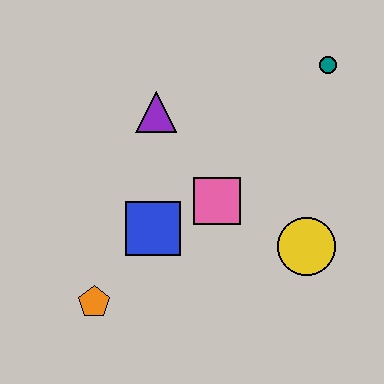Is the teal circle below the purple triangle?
No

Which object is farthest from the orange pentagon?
The teal circle is farthest from the orange pentagon.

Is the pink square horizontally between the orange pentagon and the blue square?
No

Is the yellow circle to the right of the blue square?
Yes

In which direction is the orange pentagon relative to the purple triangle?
The orange pentagon is below the purple triangle.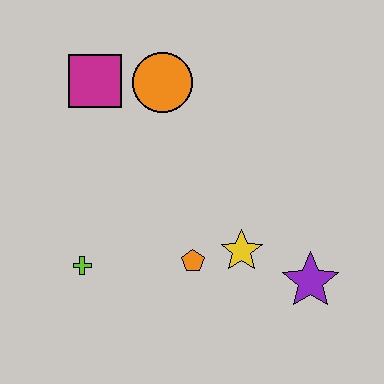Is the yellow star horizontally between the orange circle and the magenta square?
No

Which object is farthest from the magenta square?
The purple star is farthest from the magenta square.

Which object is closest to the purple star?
The yellow star is closest to the purple star.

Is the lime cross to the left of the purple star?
Yes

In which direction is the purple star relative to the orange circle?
The purple star is below the orange circle.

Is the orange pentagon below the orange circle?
Yes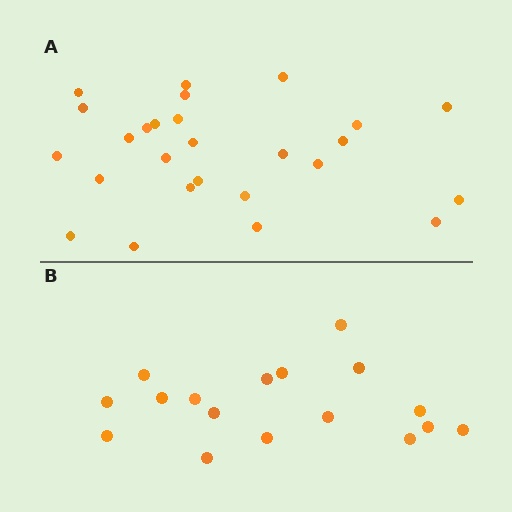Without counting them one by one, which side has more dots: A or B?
Region A (the top region) has more dots.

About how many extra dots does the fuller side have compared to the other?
Region A has roughly 8 or so more dots than region B.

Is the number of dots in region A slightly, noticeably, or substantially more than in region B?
Region A has substantially more. The ratio is roughly 1.5 to 1.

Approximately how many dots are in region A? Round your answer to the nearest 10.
About 30 dots. (The exact count is 26, which rounds to 30.)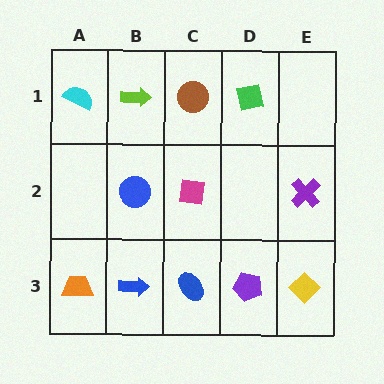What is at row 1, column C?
A brown circle.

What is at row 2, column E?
A purple cross.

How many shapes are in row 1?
4 shapes.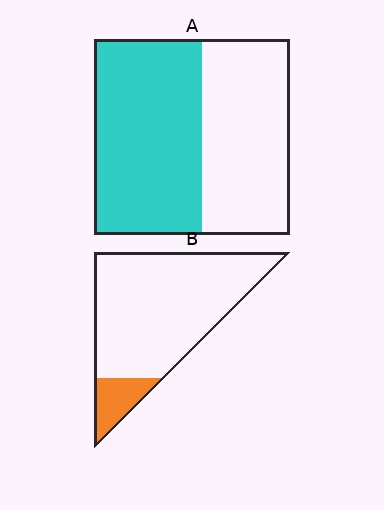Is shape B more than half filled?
No.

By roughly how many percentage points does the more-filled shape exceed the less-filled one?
By roughly 40 percentage points (A over B).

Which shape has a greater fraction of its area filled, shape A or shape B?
Shape A.